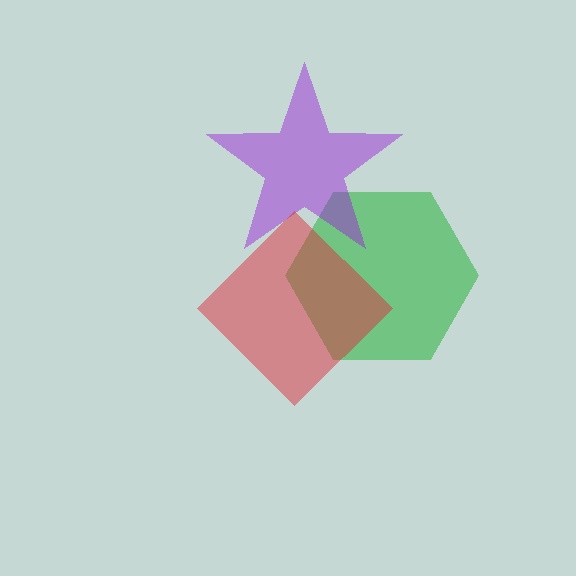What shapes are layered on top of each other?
The layered shapes are: a green hexagon, a purple star, a red diamond.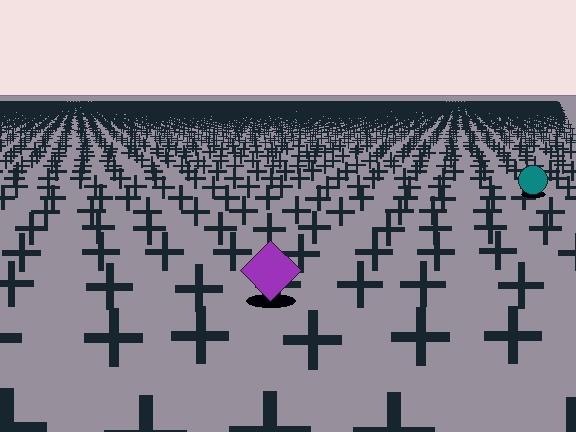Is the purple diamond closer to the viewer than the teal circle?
Yes. The purple diamond is closer — you can tell from the texture gradient: the ground texture is coarser near it.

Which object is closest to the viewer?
The purple diamond is closest. The texture marks near it are larger and more spread out.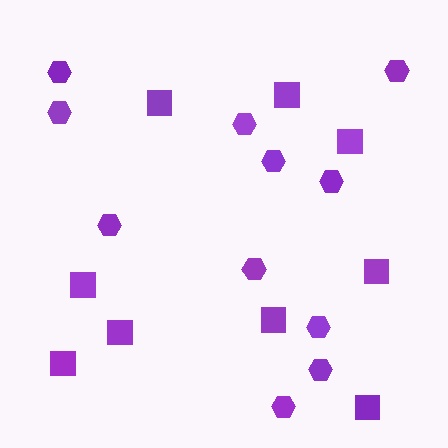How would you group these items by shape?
There are 2 groups: one group of squares (9) and one group of hexagons (11).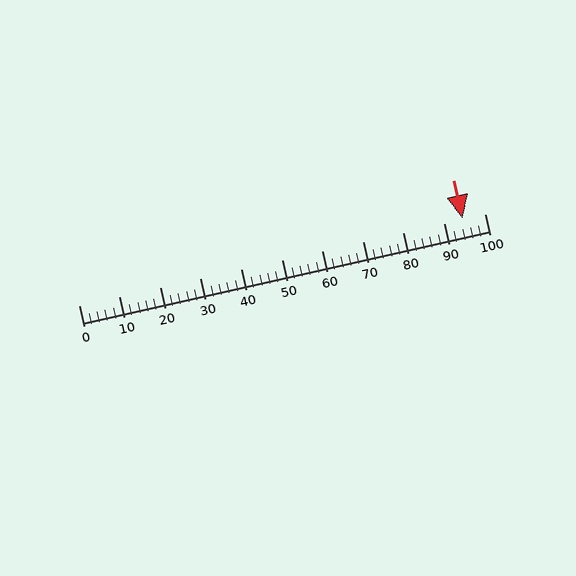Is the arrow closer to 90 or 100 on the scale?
The arrow is closer to 90.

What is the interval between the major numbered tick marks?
The major tick marks are spaced 10 units apart.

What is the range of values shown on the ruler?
The ruler shows values from 0 to 100.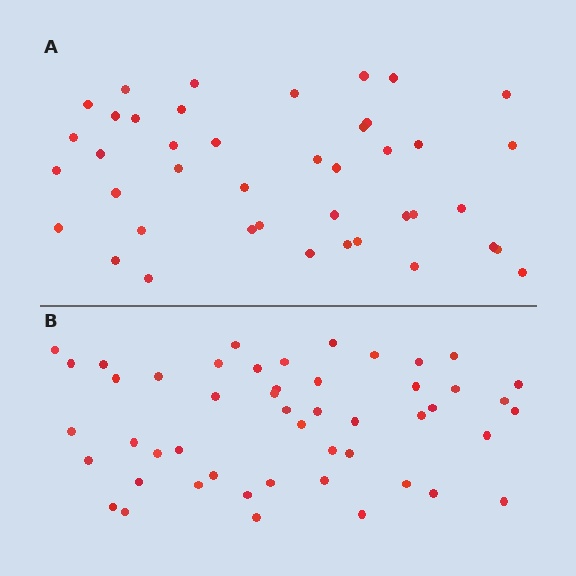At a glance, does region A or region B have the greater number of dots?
Region B (the bottom region) has more dots.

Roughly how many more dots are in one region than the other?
Region B has roughly 8 or so more dots than region A.